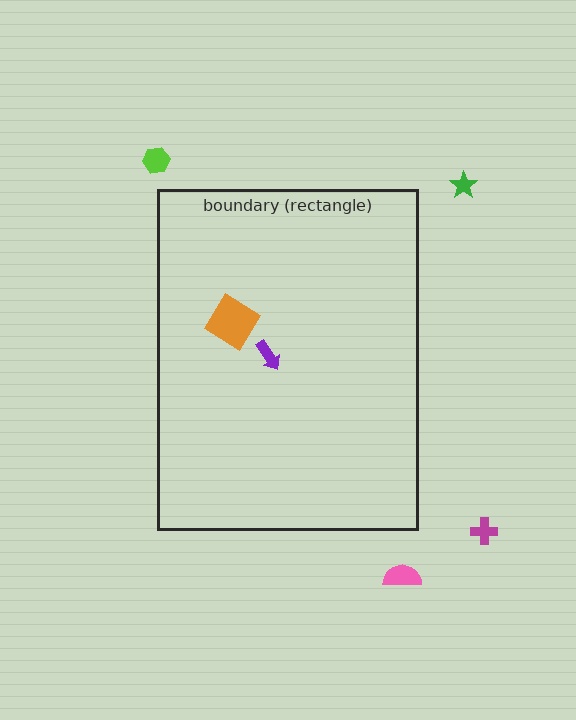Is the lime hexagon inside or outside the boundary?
Outside.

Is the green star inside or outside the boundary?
Outside.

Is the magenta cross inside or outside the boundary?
Outside.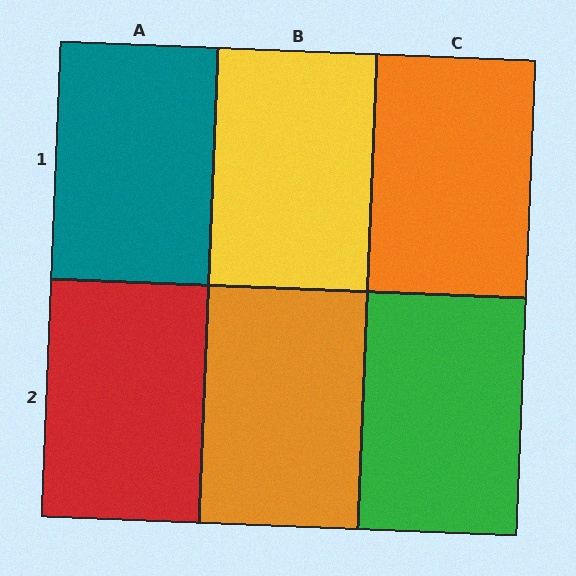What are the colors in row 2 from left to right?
Red, orange, green.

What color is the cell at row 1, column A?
Teal.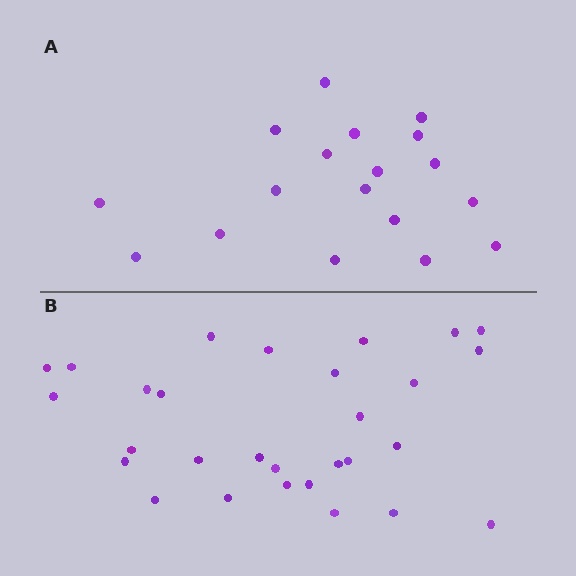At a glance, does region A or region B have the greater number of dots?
Region B (the bottom region) has more dots.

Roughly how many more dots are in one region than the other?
Region B has roughly 12 or so more dots than region A.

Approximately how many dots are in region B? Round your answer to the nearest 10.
About 30 dots. (The exact count is 29, which rounds to 30.)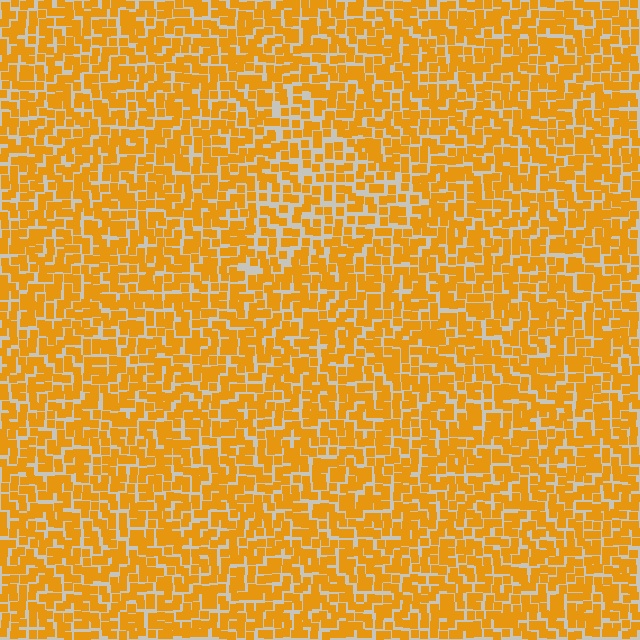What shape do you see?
I see a triangle.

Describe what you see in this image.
The image contains small orange elements arranged at two different densities. A triangle-shaped region is visible where the elements are less densely packed than the surrounding area.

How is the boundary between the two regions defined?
The boundary is defined by a change in element density (approximately 1.4x ratio). All elements are the same color, size, and shape.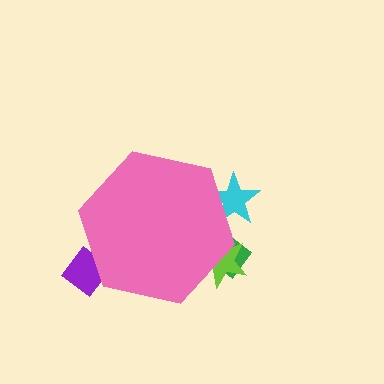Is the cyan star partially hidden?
Yes, the cyan star is partially hidden behind the pink hexagon.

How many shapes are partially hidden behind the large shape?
4 shapes are partially hidden.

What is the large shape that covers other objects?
A pink hexagon.